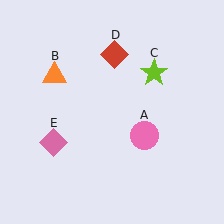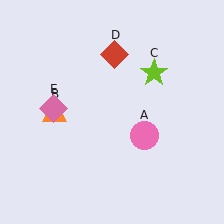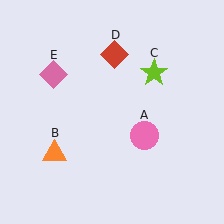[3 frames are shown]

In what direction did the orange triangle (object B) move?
The orange triangle (object B) moved down.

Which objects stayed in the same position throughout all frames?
Pink circle (object A) and lime star (object C) and red diamond (object D) remained stationary.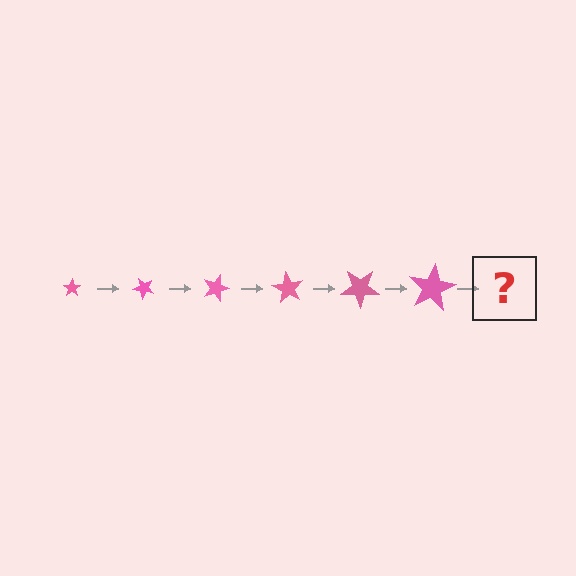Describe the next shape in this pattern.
It should be a star, larger than the previous one and rotated 270 degrees from the start.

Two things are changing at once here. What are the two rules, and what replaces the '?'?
The two rules are that the star grows larger each step and it rotates 45 degrees each step. The '?' should be a star, larger than the previous one and rotated 270 degrees from the start.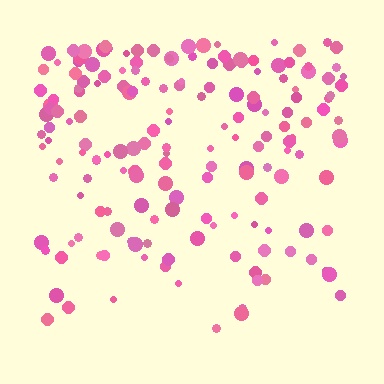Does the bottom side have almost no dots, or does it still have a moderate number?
Still a moderate number, just noticeably fewer than the top.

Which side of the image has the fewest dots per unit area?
The bottom.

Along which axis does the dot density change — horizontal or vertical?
Vertical.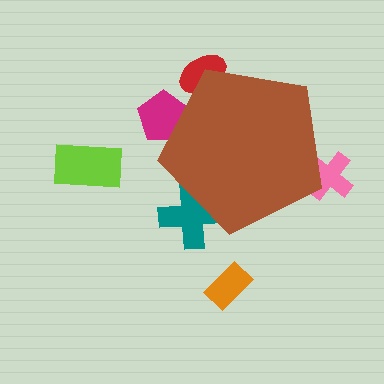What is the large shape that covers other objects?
A brown pentagon.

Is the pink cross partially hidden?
Yes, the pink cross is partially hidden behind the brown pentagon.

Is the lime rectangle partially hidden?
No, the lime rectangle is fully visible.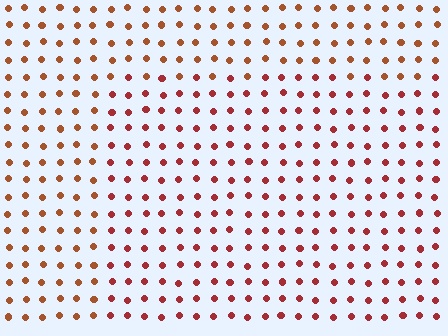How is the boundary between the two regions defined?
The boundary is defined purely by a slight shift in hue (about 24 degrees). Spacing, size, and orientation are identical on both sides.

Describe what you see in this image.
The image is filled with small brown elements in a uniform arrangement. A rectangle-shaped region is visible where the elements are tinted to a slightly different hue, forming a subtle color boundary.